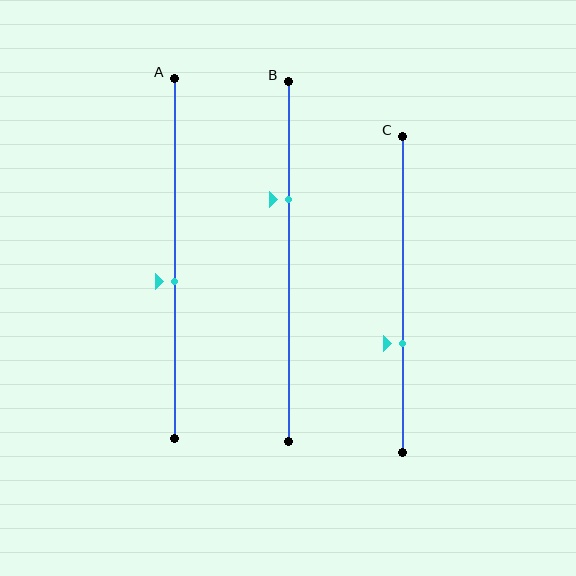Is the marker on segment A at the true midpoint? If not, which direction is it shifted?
No, the marker on segment A is shifted downward by about 6% of the segment length.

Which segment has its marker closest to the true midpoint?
Segment A has its marker closest to the true midpoint.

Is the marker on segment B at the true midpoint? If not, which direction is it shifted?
No, the marker on segment B is shifted upward by about 17% of the segment length.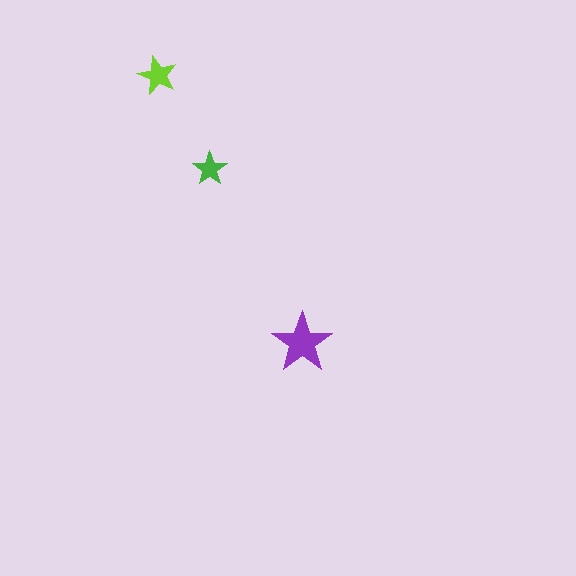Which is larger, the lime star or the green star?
The lime one.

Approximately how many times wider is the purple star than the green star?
About 2 times wider.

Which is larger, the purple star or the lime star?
The purple one.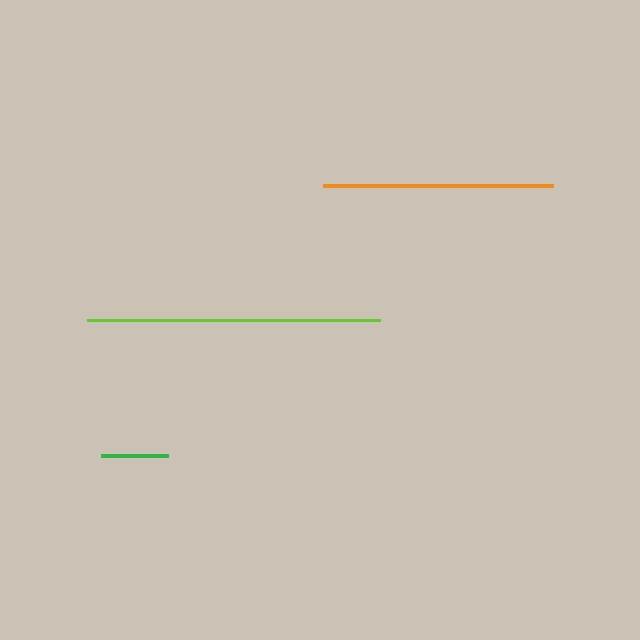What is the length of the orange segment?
The orange segment is approximately 230 pixels long.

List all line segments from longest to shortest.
From longest to shortest: lime, orange, green.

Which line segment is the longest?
The lime line is the longest at approximately 292 pixels.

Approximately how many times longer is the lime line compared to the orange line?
The lime line is approximately 1.3 times the length of the orange line.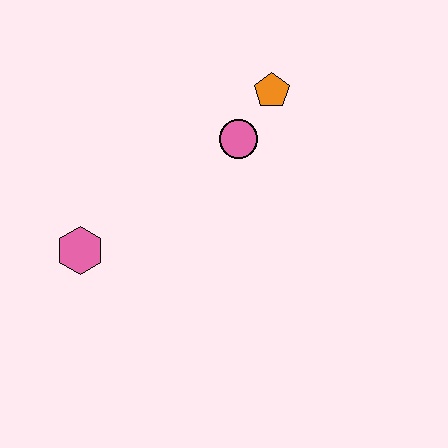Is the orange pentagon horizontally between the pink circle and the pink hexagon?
No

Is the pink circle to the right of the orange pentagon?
No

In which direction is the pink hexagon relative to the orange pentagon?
The pink hexagon is to the left of the orange pentagon.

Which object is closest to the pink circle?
The orange pentagon is closest to the pink circle.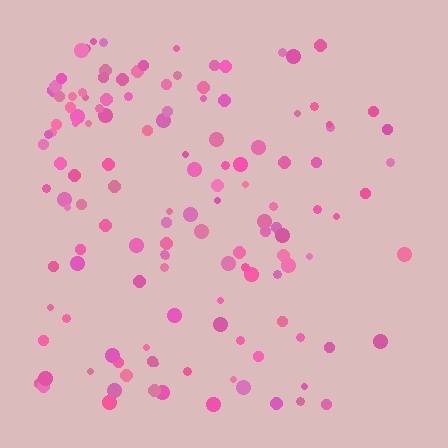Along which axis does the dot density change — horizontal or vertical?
Horizontal.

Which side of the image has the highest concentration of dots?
The left.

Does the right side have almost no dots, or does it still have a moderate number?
Still a moderate number, just noticeably fewer than the left.